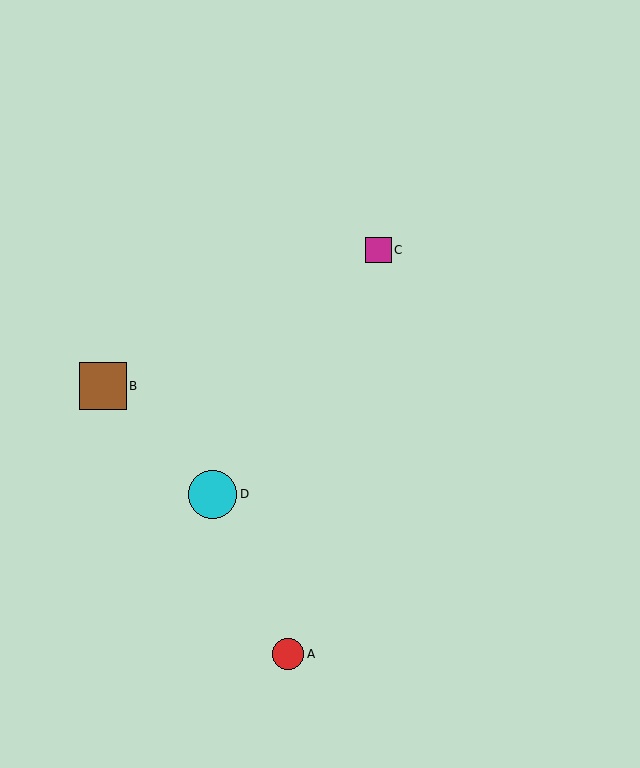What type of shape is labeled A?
Shape A is a red circle.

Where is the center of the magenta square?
The center of the magenta square is at (379, 250).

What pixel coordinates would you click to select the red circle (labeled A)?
Click at (288, 654) to select the red circle A.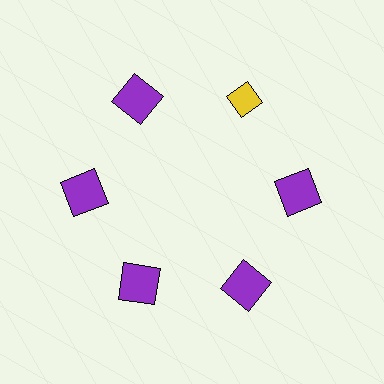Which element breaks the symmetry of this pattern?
The yellow diamond at roughly the 1 o'clock position breaks the symmetry. All other shapes are purple squares.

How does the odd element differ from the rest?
It differs in both color (yellow instead of purple) and shape (diamond instead of square).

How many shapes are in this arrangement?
There are 6 shapes arranged in a ring pattern.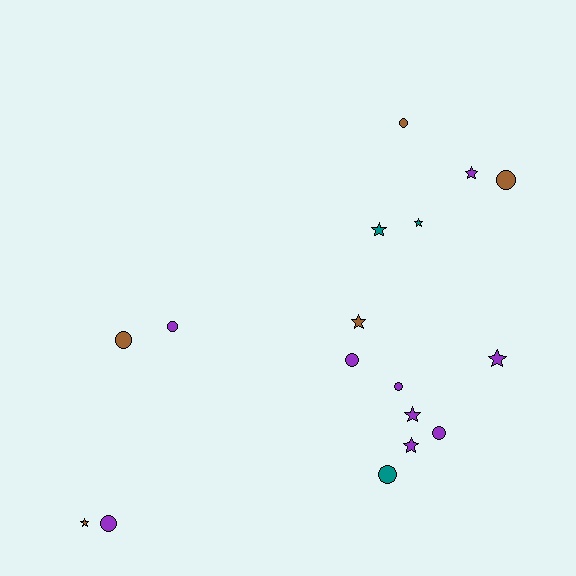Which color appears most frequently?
Purple, with 9 objects.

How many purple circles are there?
There are 5 purple circles.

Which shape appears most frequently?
Circle, with 9 objects.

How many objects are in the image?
There are 17 objects.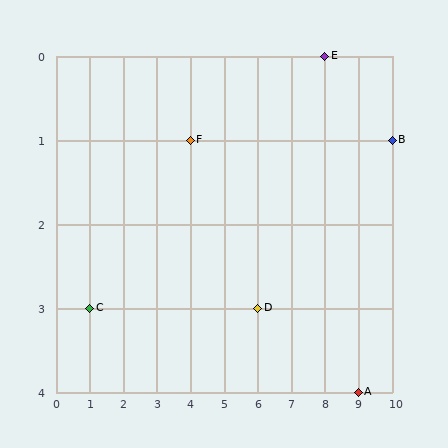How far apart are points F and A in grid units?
Points F and A are 5 columns and 3 rows apart (about 5.8 grid units diagonally).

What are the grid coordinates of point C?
Point C is at grid coordinates (1, 3).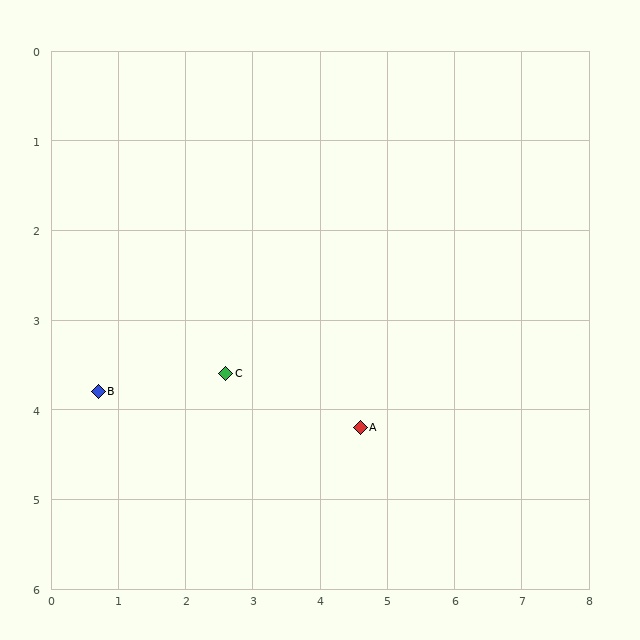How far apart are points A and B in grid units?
Points A and B are about 3.9 grid units apart.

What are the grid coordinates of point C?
Point C is at approximately (2.6, 3.6).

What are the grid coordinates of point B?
Point B is at approximately (0.7, 3.8).